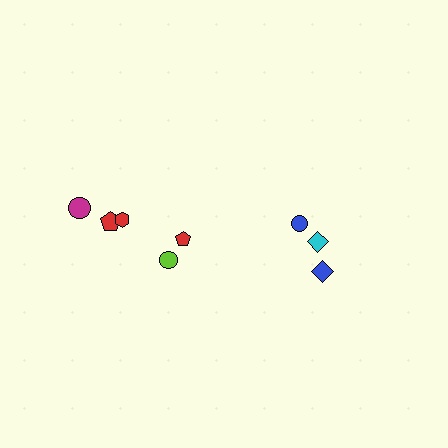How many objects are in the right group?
There are 3 objects.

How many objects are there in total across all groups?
There are 8 objects.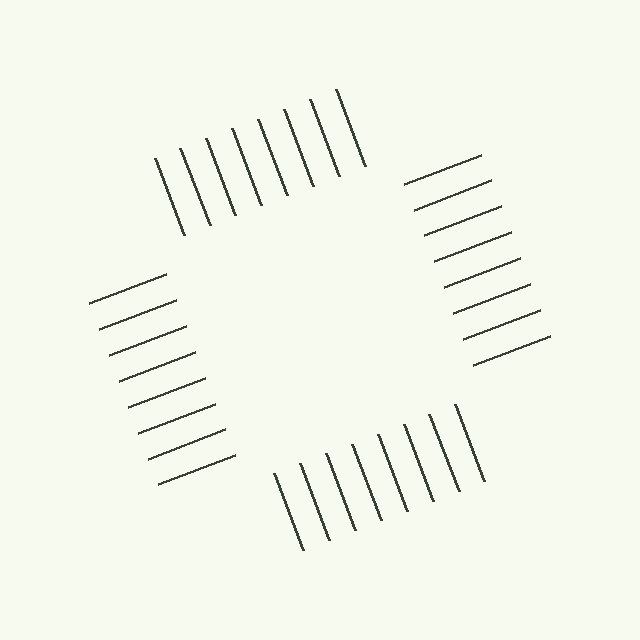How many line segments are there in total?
32 — 8 along each of the 4 edges.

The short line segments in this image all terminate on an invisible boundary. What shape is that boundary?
An illusory square — the line segments terminate on its edges but no continuous stroke is drawn.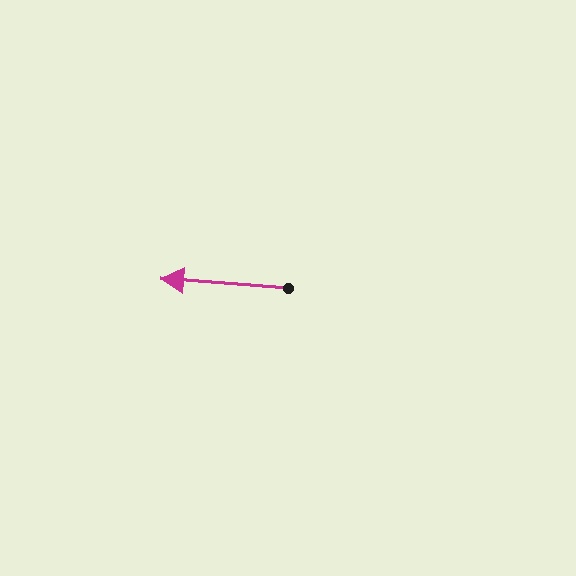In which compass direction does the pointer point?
West.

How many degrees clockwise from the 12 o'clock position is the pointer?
Approximately 274 degrees.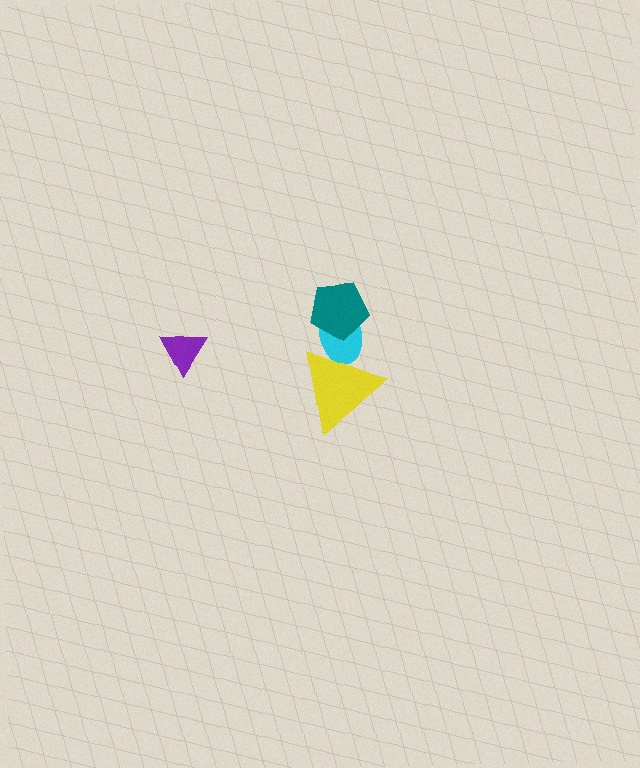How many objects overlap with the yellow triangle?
1 object overlaps with the yellow triangle.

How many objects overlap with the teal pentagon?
1 object overlaps with the teal pentagon.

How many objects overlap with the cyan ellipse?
2 objects overlap with the cyan ellipse.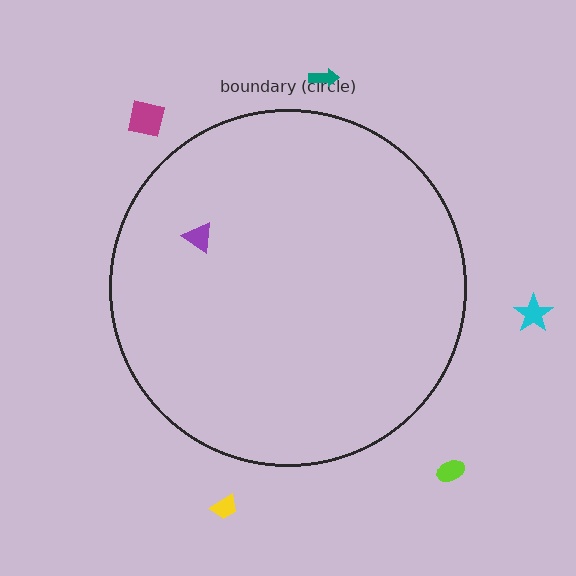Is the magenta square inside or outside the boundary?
Outside.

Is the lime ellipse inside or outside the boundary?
Outside.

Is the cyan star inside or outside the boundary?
Outside.